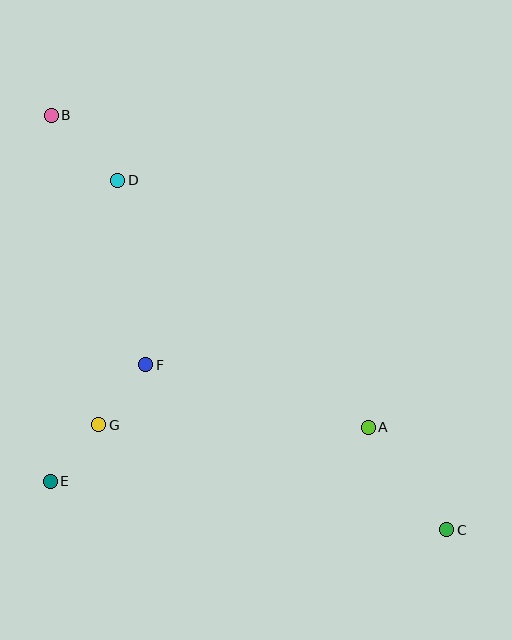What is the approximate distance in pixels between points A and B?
The distance between A and B is approximately 445 pixels.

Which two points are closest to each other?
Points E and G are closest to each other.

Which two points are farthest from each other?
Points B and C are farthest from each other.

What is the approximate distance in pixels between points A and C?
The distance between A and C is approximately 129 pixels.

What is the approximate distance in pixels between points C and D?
The distance between C and D is approximately 479 pixels.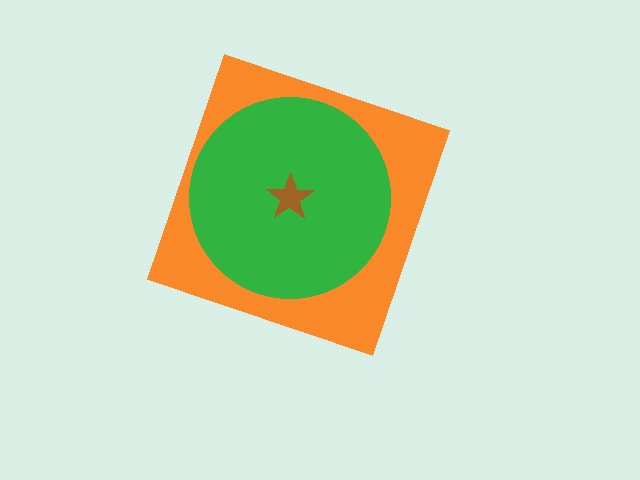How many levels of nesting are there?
3.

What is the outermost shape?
The orange diamond.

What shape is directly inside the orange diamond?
The green circle.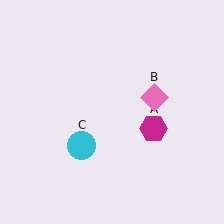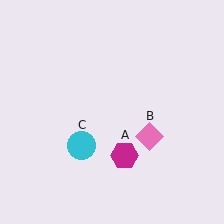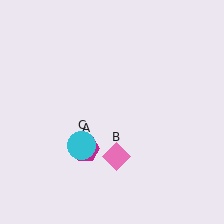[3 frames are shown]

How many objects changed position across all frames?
2 objects changed position: magenta hexagon (object A), pink diamond (object B).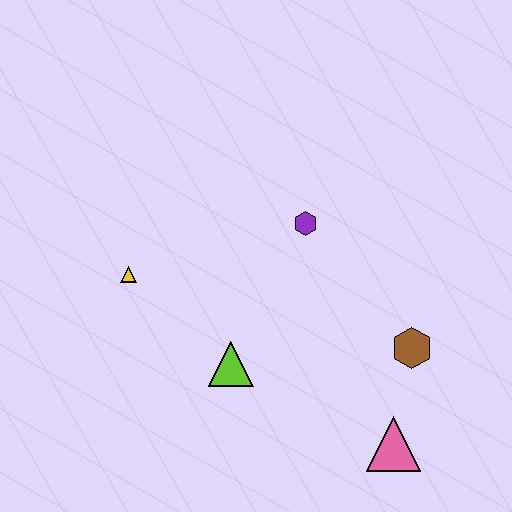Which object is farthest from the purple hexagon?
The pink triangle is farthest from the purple hexagon.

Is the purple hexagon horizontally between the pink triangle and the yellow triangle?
Yes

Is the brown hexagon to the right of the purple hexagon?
Yes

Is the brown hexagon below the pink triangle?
No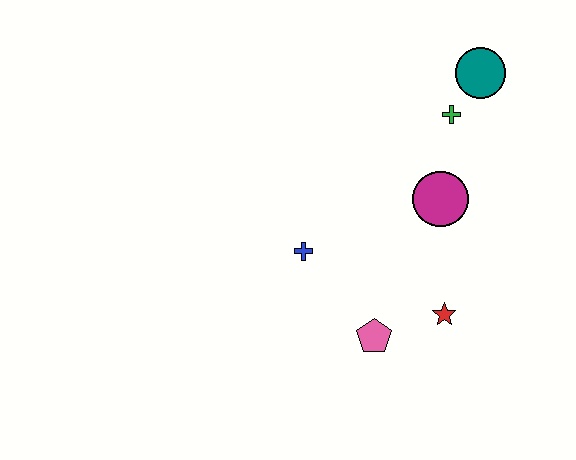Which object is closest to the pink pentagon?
The red star is closest to the pink pentagon.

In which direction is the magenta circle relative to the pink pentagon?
The magenta circle is above the pink pentagon.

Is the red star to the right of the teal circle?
No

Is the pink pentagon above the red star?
No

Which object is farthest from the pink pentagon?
The teal circle is farthest from the pink pentagon.